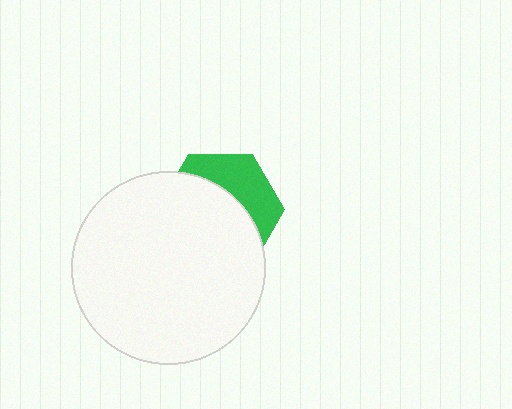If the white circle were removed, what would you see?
You would see the complete green hexagon.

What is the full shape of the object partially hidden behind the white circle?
The partially hidden object is a green hexagon.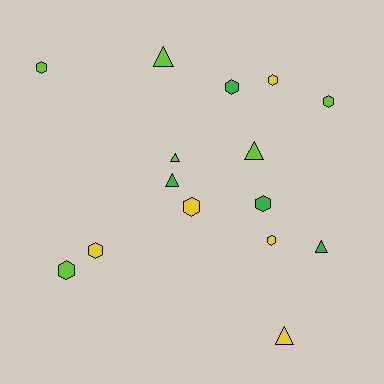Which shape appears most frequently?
Hexagon, with 9 objects.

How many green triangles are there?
There are 2 green triangles.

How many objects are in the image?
There are 15 objects.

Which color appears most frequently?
Lime, with 6 objects.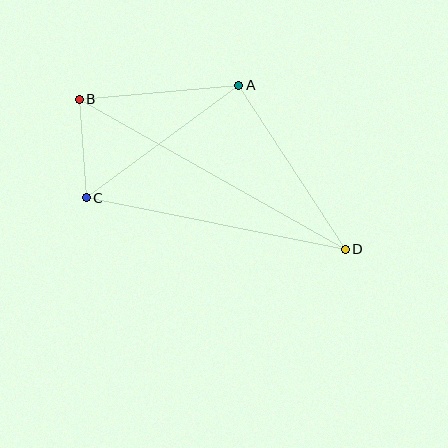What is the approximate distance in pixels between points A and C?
The distance between A and C is approximately 190 pixels.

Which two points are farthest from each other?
Points B and D are farthest from each other.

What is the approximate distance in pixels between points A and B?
The distance between A and B is approximately 160 pixels.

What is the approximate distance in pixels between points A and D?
The distance between A and D is approximately 195 pixels.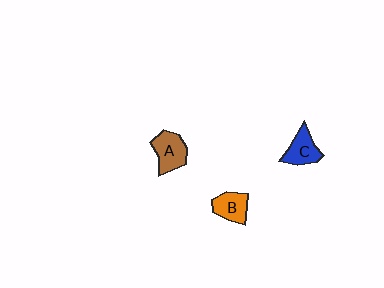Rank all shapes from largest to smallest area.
From largest to smallest: A (brown), C (blue), B (orange).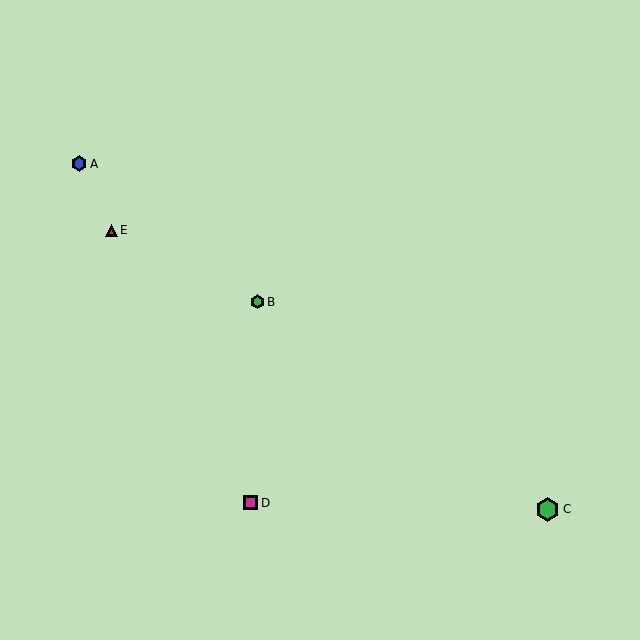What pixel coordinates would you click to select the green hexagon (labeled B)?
Click at (257, 302) to select the green hexagon B.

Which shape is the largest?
The green hexagon (labeled C) is the largest.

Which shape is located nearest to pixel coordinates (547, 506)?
The green hexagon (labeled C) at (548, 509) is nearest to that location.